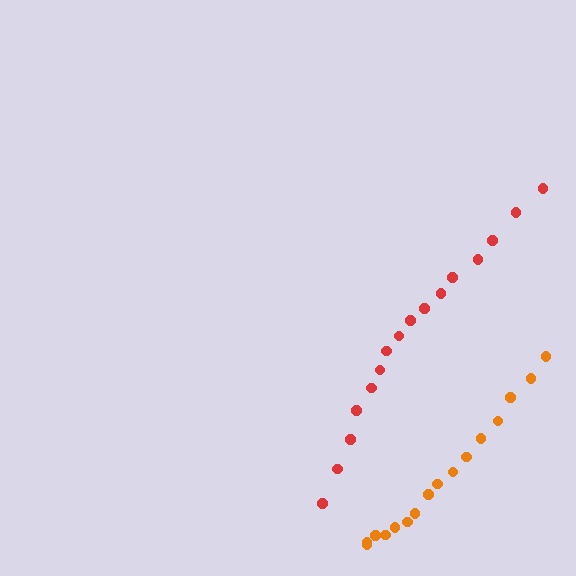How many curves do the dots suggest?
There are 2 distinct paths.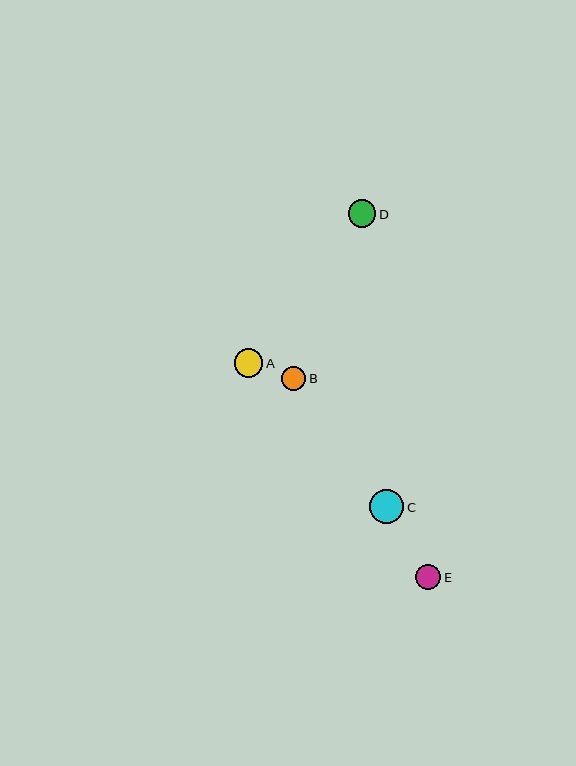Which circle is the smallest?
Circle B is the smallest with a size of approximately 24 pixels.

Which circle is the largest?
Circle C is the largest with a size of approximately 34 pixels.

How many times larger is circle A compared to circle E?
Circle A is approximately 1.2 times the size of circle E.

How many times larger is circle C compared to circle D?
Circle C is approximately 1.2 times the size of circle D.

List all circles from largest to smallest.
From largest to smallest: C, A, D, E, B.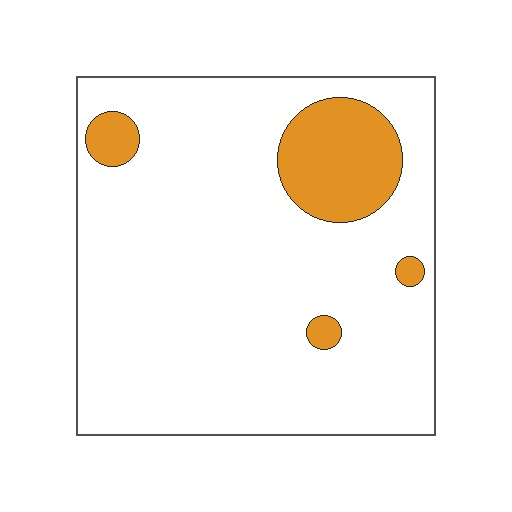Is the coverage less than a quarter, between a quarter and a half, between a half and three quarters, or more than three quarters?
Less than a quarter.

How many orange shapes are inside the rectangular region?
4.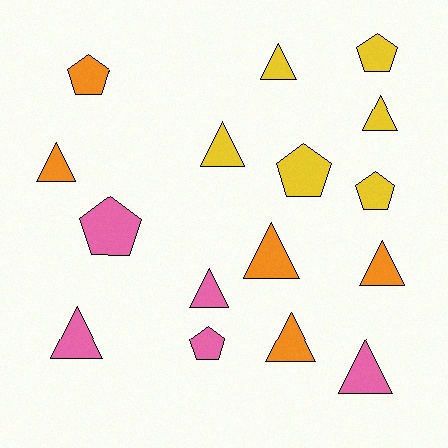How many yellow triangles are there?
There are 3 yellow triangles.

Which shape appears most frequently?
Triangle, with 10 objects.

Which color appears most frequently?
Yellow, with 6 objects.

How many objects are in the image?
There are 16 objects.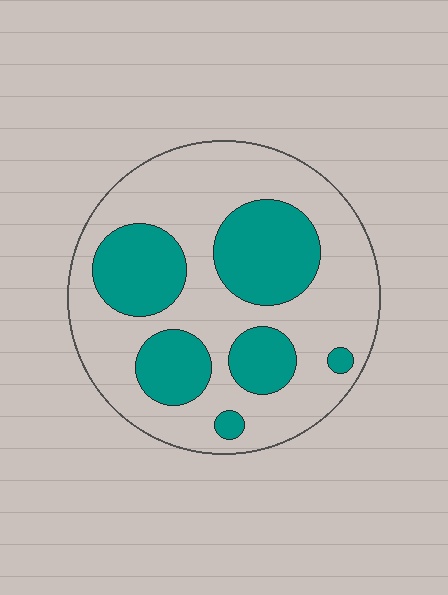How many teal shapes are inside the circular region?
6.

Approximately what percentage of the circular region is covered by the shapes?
Approximately 35%.